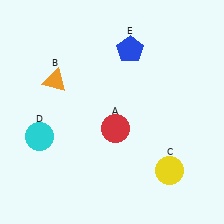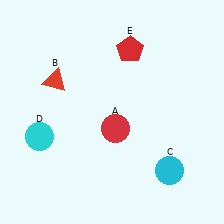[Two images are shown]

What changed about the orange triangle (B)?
In Image 1, B is orange. In Image 2, it changed to red.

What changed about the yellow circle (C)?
In Image 1, C is yellow. In Image 2, it changed to cyan.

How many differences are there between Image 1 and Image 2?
There are 3 differences between the two images.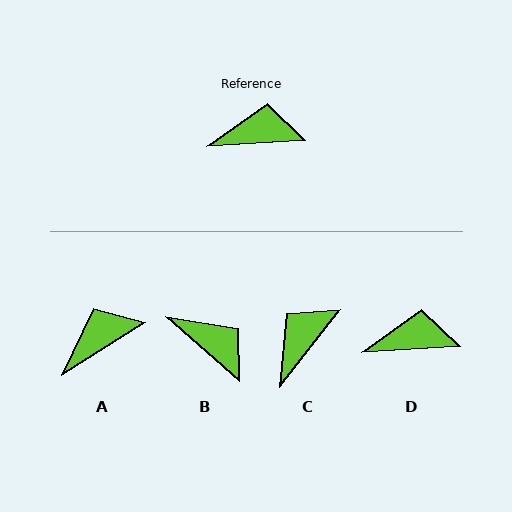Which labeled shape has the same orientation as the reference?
D.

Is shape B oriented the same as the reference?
No, it is off by about 45 degrees.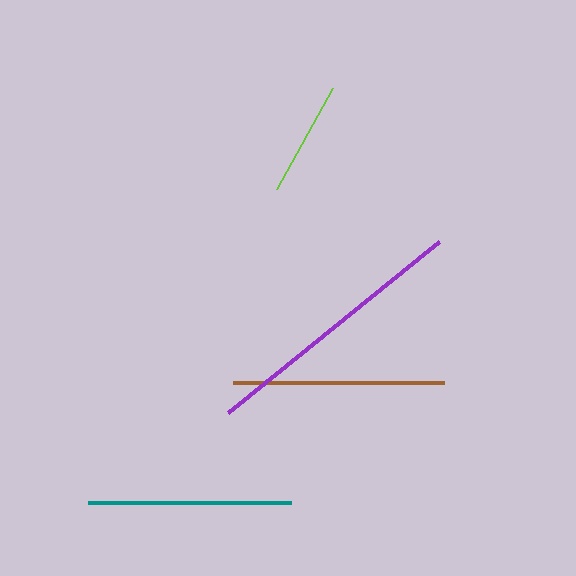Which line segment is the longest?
The purple line is the longest at approximately 272 pixels.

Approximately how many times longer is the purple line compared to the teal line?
The purple line is approximately 1.3 times the length of the teal line.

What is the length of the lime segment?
The lime segment is approximately 116 pixels long.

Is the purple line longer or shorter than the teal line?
The purple line is longer than the teal line.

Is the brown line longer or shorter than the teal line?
The brown line is longer than the teal line.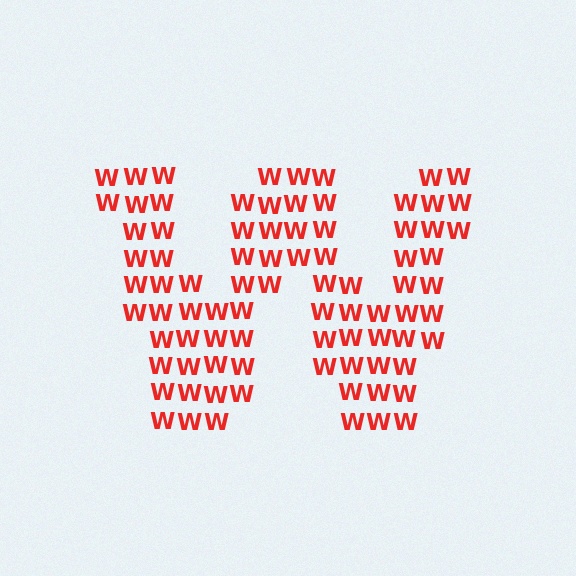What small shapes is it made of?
It is made of small letter W's.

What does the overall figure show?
The overall figure shows the letter W.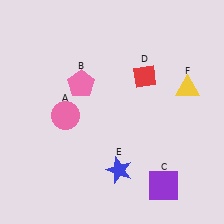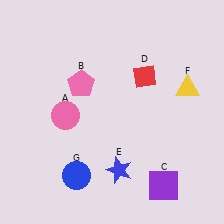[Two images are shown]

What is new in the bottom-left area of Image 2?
A blue circle (G) was added in the bottom-left area of Image 2.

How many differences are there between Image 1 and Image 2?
There is 1 difference between the two images.